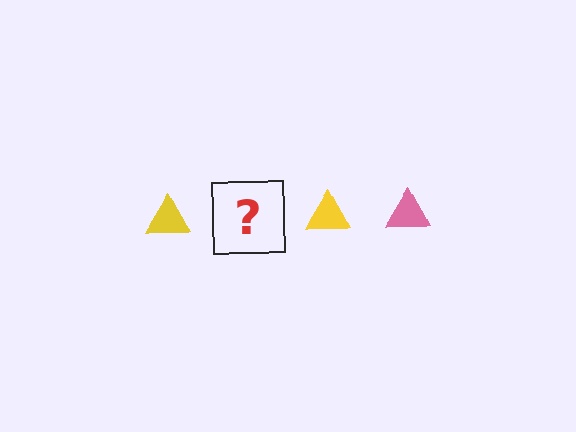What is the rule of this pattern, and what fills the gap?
The rule is that the pattern cycles through yellow, pink triangles. The gap should be filled with a pink triangle.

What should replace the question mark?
The question mark should be replaced with a pink triangle.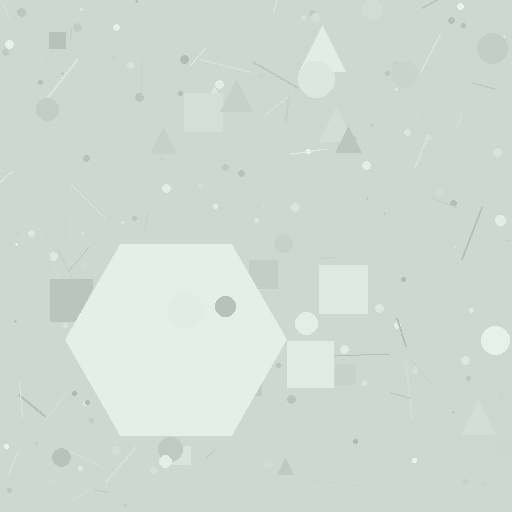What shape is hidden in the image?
A hexagon is hidden in the image.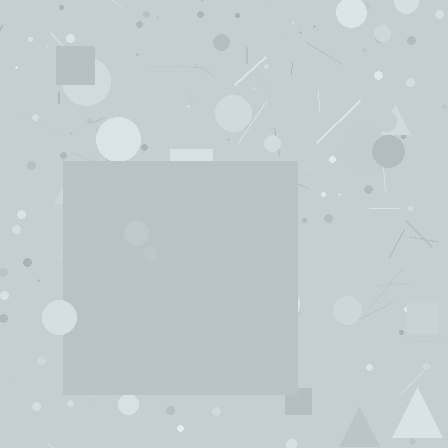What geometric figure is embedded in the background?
A square is embedded in the background.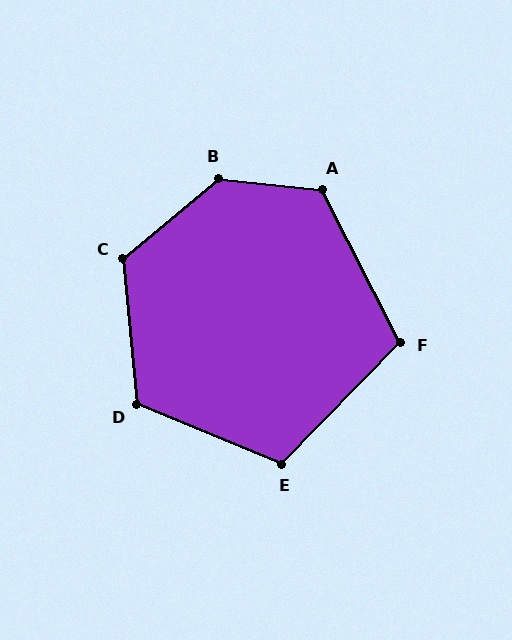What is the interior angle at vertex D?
Approximately 118 degrees (obtuse).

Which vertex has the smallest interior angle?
F, at approximately 108 degrees.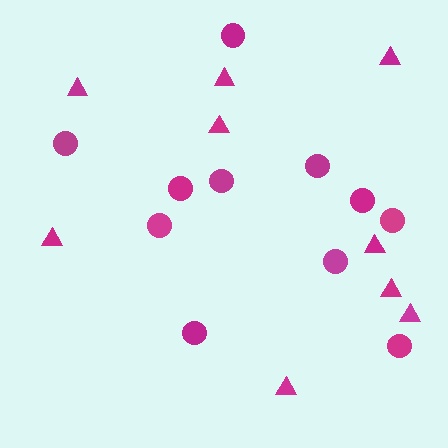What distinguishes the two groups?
There are 2 groups: one group of triangles (9) and one group of circles (11).